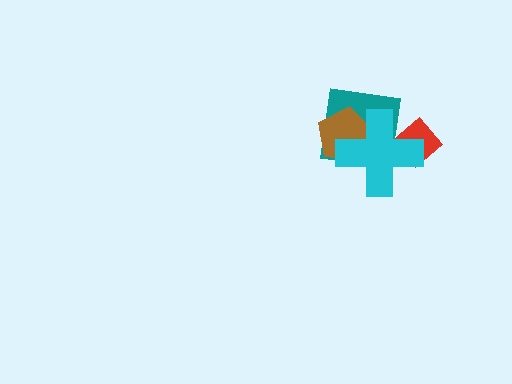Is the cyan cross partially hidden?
No, no other shape covers it.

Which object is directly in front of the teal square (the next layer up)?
The brown pentagon is directly in front of the teal square.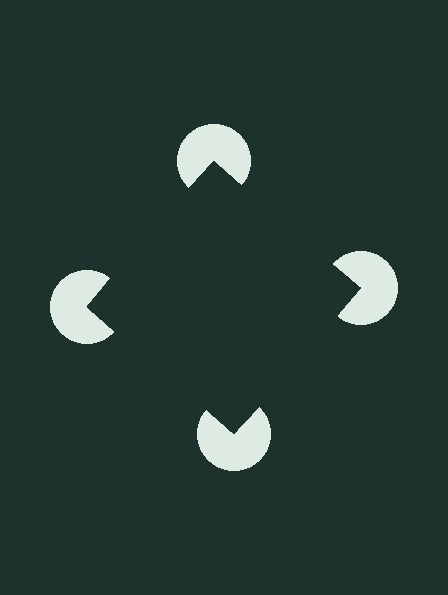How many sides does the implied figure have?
4 sides.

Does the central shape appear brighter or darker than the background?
It typically appears slightly darker than the background, even though no actual brightness change is drawn.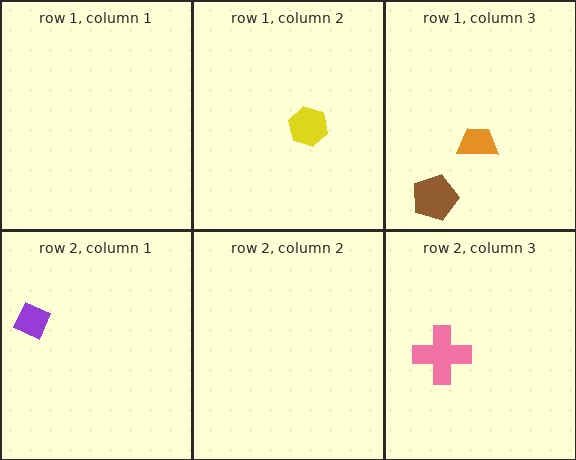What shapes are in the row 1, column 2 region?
The yellow hexagon.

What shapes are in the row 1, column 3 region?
The orange trapezoid, the brown pentagon.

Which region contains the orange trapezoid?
The row 1, column 3 region.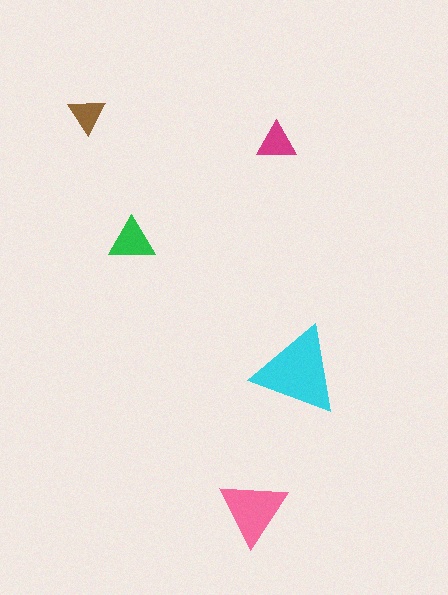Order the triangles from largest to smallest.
the cyan one, the pink one, the green one, the magenta one, the brown one.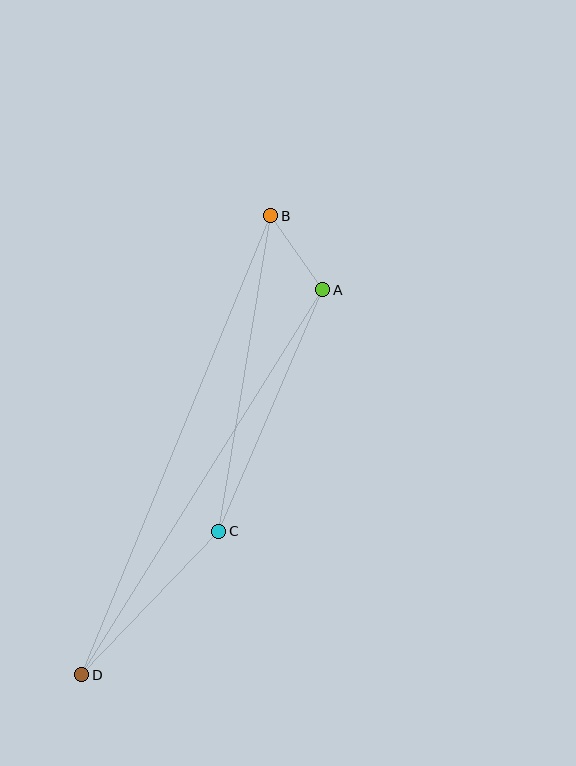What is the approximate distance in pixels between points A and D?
The distance between A and D is approximately 454 pixels.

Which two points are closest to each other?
Points A and B are closest to each other.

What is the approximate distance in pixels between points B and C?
The distance between B and C is approximately 320 pixels.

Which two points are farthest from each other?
Points B and D are farthest from each other.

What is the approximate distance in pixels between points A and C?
The distance between A and C is approximately 263 pixels.